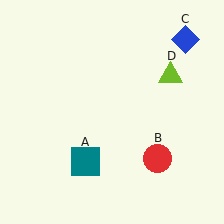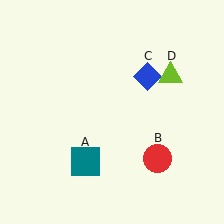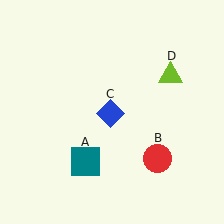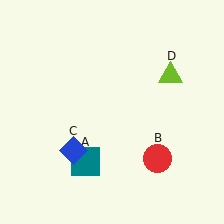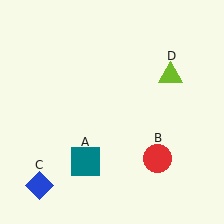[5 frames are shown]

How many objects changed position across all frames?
1 object changed position: blue diamond (object C).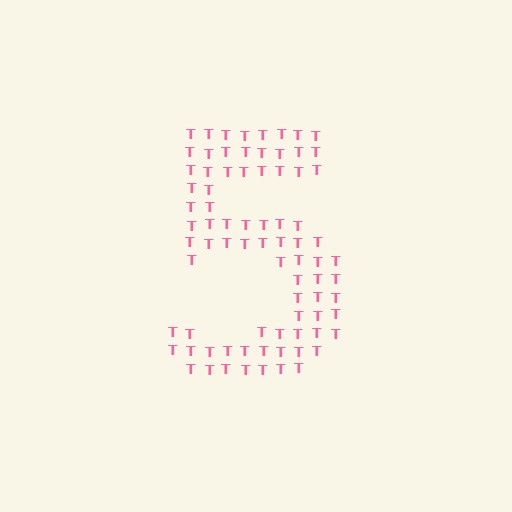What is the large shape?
The large shape is the digit 5.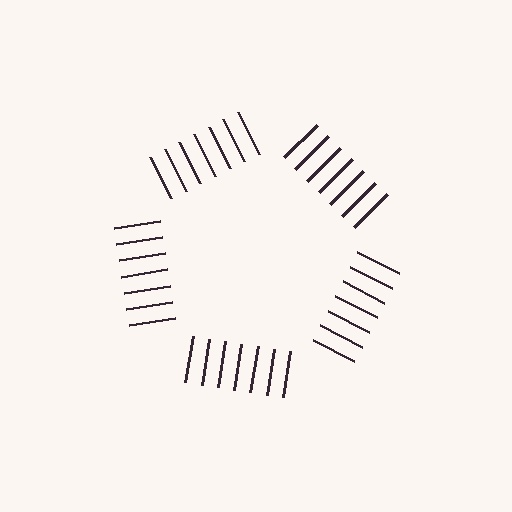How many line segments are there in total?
35 — 7 along each of the 5 edges.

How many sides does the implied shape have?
5 sides — the line-ends trace a pentagon.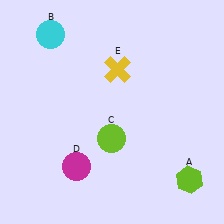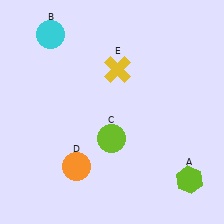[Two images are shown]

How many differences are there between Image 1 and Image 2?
There is 1 difference between the two images.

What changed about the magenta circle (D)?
In Image 1, D is magenta. In Image 2, it changed to orange.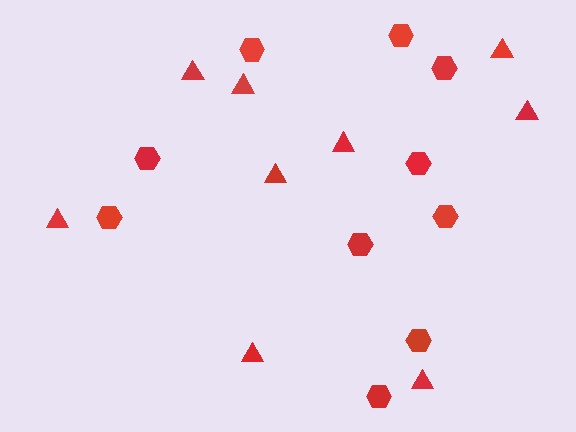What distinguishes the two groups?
There are 2 groups: one group of triangles (9) and one group of hexagons (10).